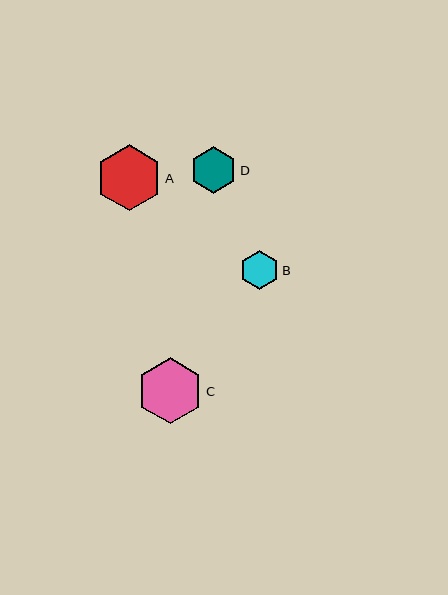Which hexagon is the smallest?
Hexagon B is the smallest with a size of approximately 39 pixels.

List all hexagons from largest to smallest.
From largest to smallest: A, C, D, B.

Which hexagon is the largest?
Hexagon A is the largest with a size of approximately 66 pixels.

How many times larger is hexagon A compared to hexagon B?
Hexagon A is approximately 1.7 times the size of hexagon B.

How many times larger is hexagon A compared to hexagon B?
Hexagon A is approximately 1.7 times the size of hexagon B.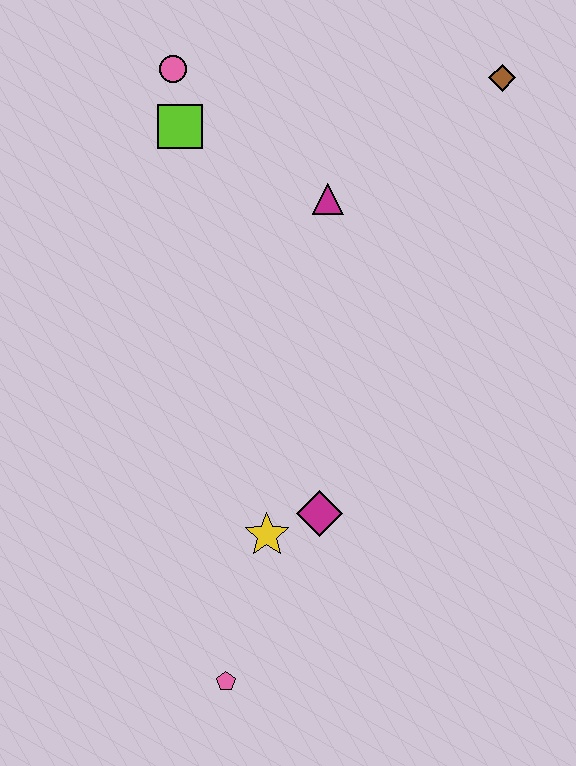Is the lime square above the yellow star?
Yes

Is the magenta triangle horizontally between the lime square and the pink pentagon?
No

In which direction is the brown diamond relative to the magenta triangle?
The brown diamond is to the right of the magenta triangle.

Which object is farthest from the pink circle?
The pink pentagon is farthest from the pink circle.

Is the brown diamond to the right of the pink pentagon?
Yes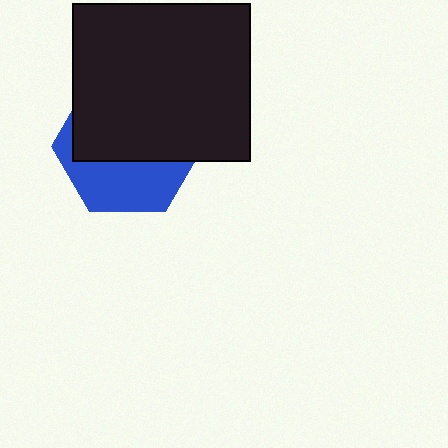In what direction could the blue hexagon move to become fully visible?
The blue hexagon could move down. That would shift it out from behind the black rectangle entirely.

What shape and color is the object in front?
The object in front is a black rectangle.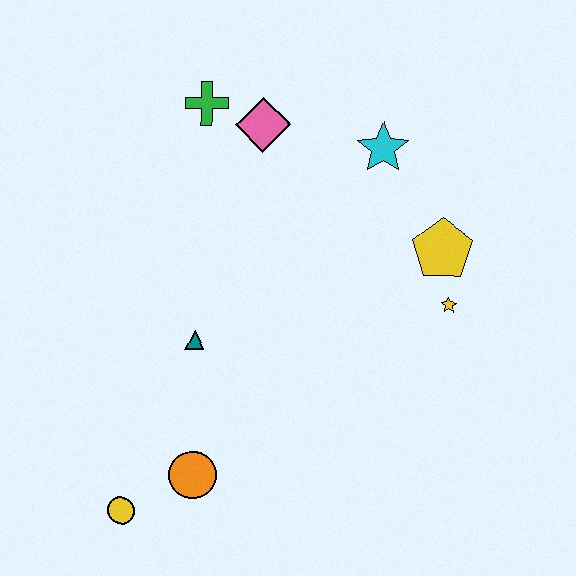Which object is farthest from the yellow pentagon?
The yellow circle is farthest from the yellow pentagon.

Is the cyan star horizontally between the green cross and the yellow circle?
No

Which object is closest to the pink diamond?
The green cross is closest to the pink diamond.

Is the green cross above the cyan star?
Yes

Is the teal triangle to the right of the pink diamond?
No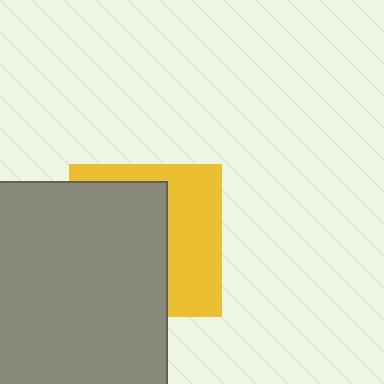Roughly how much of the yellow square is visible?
A small part of it is visible (roughly 43%).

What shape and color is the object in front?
The object in front is a gray rectangle.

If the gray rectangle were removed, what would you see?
You would see the complete yellow square.